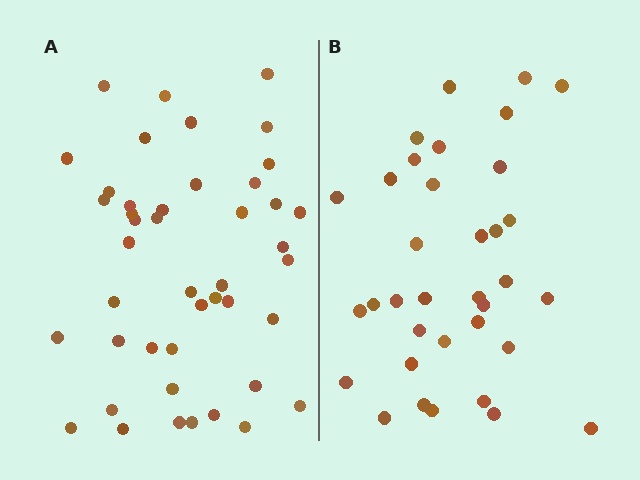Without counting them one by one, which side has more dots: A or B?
Region A (the left region) has more dots.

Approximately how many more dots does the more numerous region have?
Region A has roughly 8 or so more dots than region B.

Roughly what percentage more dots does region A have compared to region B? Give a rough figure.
About 25% more.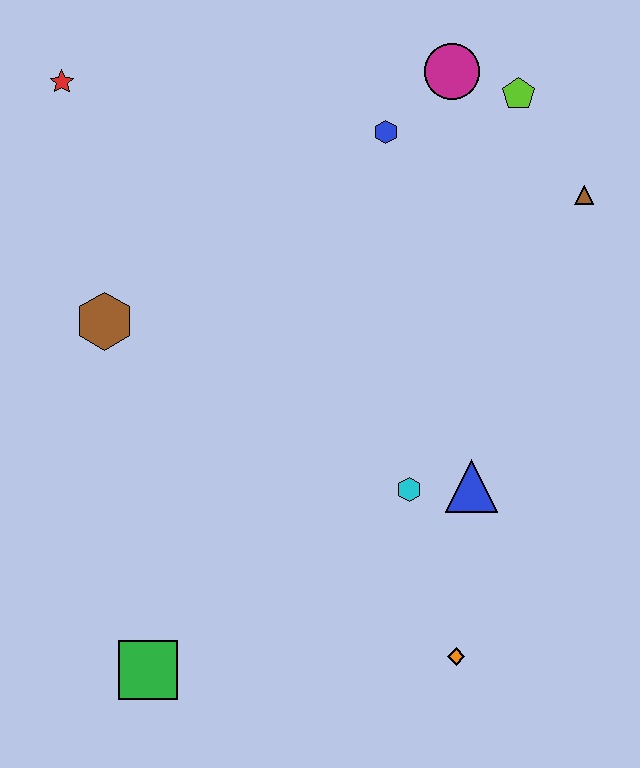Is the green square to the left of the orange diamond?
Yes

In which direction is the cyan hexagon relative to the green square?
The cyan hexagon is to the right of the green square.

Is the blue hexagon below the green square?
No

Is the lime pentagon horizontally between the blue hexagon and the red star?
No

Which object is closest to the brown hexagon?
The red star is closest to the brown hexagon.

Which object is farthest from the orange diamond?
The red star is farthest from the orange diamond.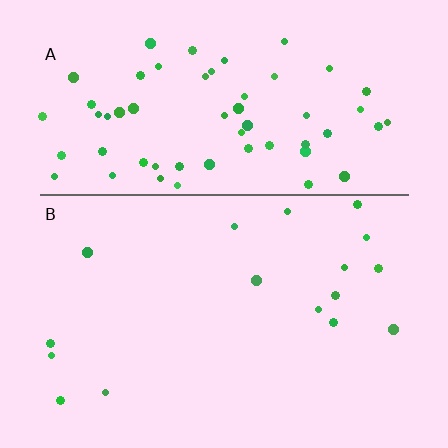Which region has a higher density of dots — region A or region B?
A (the top).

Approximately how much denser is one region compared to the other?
Approximately 3.8× — region A over region B.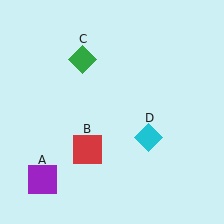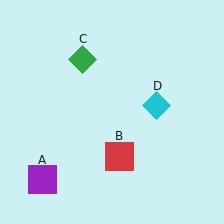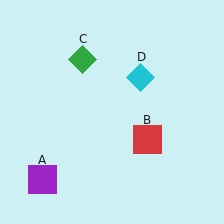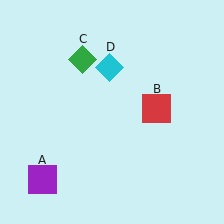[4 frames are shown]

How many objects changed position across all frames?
2 objects changed position: red square (object B), cyan diamond (object D).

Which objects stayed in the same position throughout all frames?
Purple square (object A) and green diamond (object C) remained stationary.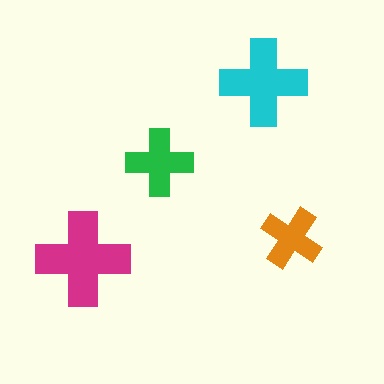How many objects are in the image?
There are 4 objects in the image.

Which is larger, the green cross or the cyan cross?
The cyan one.